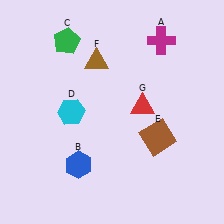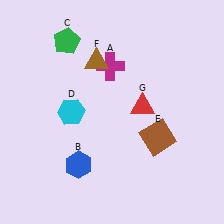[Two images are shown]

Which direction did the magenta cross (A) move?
The magenta cross (A) moved left.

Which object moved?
The magenta cross (A) moved left.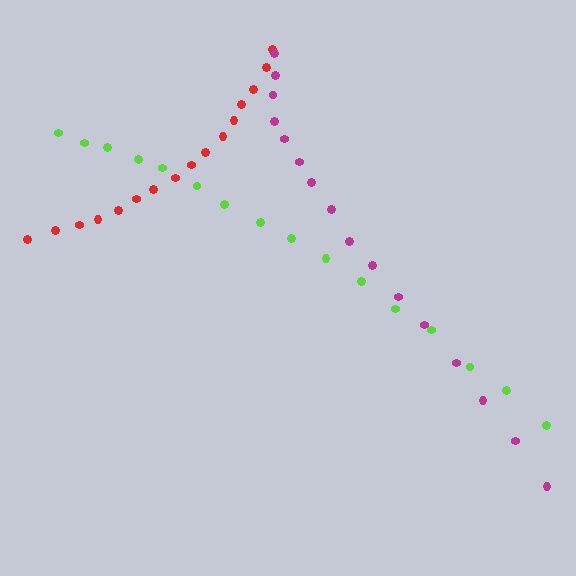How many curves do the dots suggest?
There are 3 distinct paths.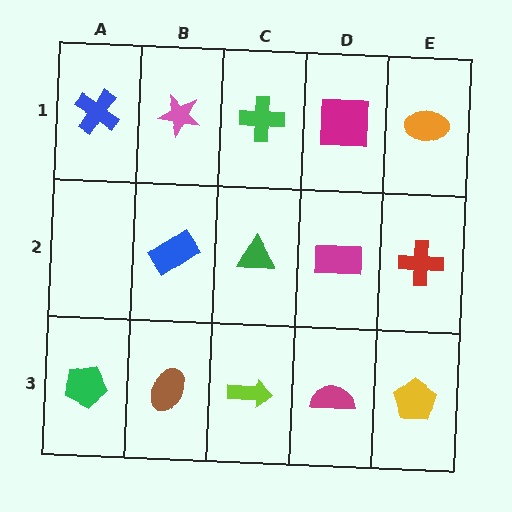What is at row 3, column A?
A green pentagon.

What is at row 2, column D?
A magenta rectangle.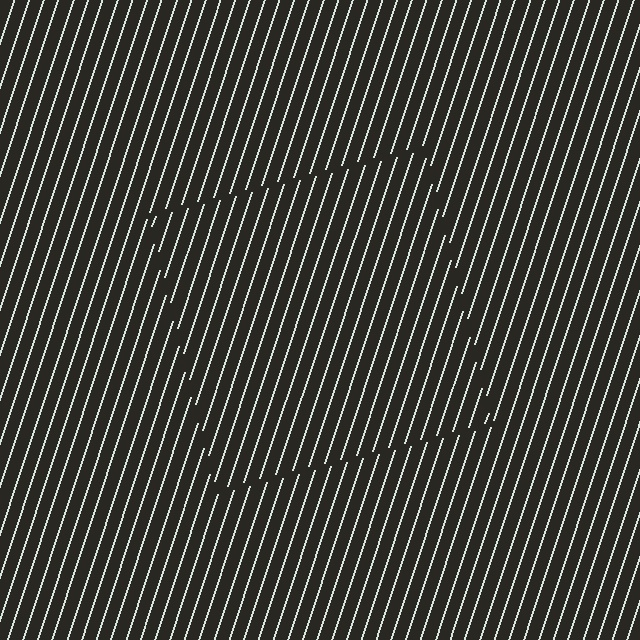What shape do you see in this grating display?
An illusory square. The interior of the shape contains the same grating, shifted by half a period — the contour is defined by the phase discontinuity where line-ends from the inner and outer gratings abut.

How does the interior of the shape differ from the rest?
The interior of the shape contains the same grating, shifted by half a period — the contour is defined by the phase discontinuity where line-ends from the inner and outer gratings abut.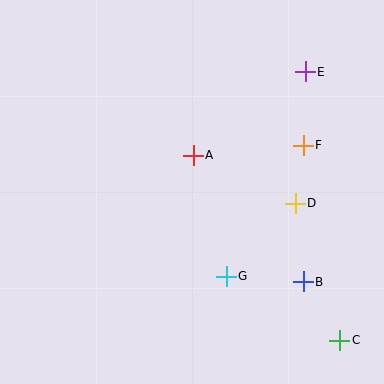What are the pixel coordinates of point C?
Point C is at (340, 340).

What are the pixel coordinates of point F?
Point F is at (303, 145).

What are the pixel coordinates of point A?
Point A is at (193, 155).